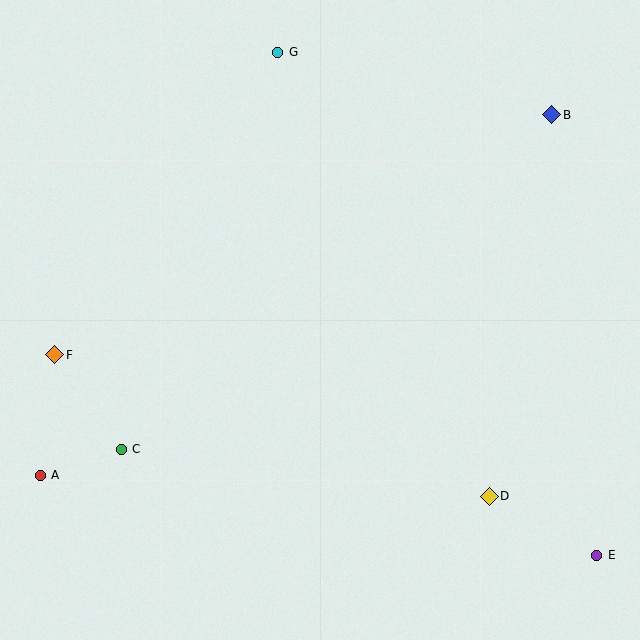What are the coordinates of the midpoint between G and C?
The midpoint between G and C is at (200, 251).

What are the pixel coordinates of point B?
Point B is at (552, 115).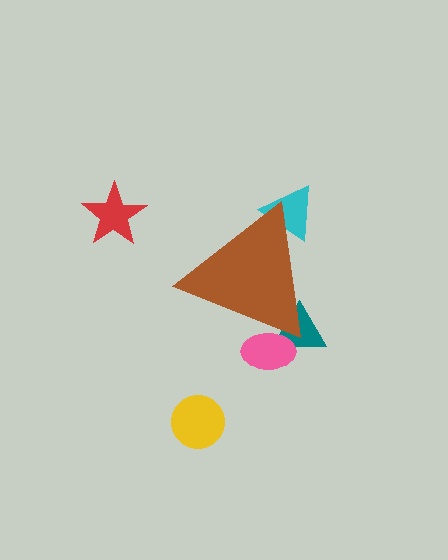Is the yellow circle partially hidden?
No, the yellow circle is fully visible.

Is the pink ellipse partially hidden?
Yes, the pink ellipse is partially hidden behind the brown triangle.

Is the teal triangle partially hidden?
Yes, the teal triangle is partially hidden behind the brown triangle.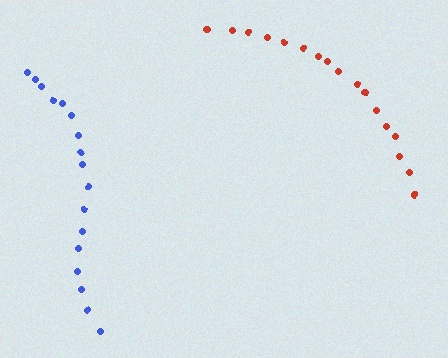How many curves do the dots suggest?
There are 2 distinct paths.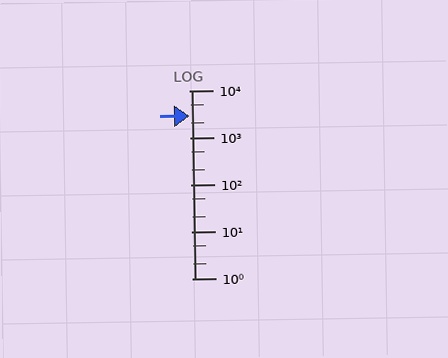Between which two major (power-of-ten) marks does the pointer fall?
The pointer is between 1000 and 10000.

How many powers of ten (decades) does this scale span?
The scale spans 4 decades, from 1 to 10000.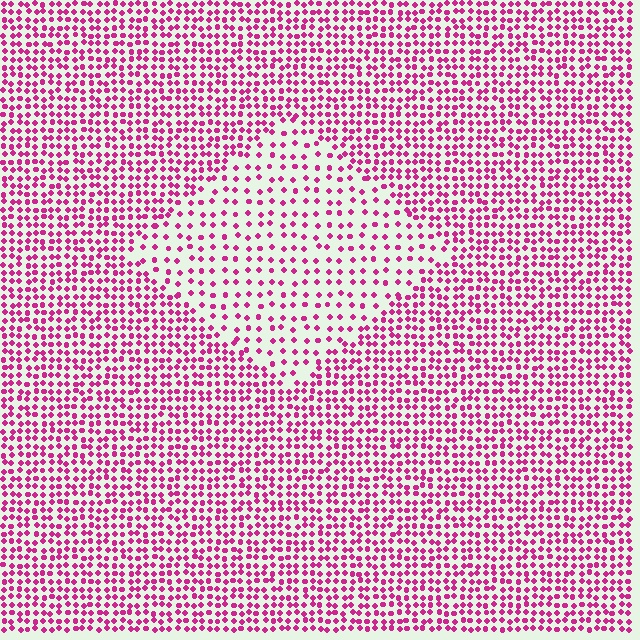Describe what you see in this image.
The image contains small magenta elements arranged at two different densities. A diamond-shaped region is visible where the elements are less densely packed than the surrounding area.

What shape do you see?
I see a diamond.